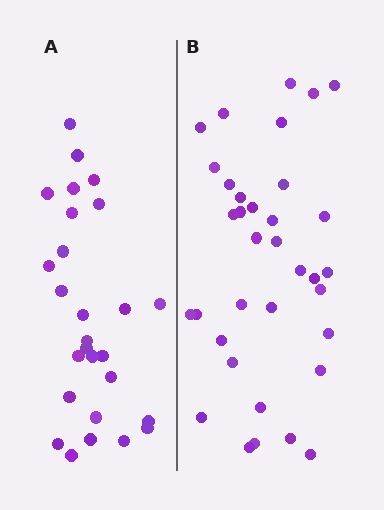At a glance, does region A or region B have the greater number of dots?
Region B (the right region) has more dots.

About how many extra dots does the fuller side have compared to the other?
Region B has roughly 8 or so more dots than region A.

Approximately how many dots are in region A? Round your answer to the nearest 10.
About 30 dots. (The exact count is 27, which rounds to 30.)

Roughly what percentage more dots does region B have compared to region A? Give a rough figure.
About 30% more.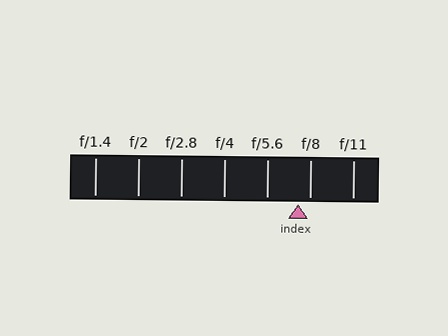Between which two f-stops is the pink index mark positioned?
The index mark is between f/5.6 and f/8.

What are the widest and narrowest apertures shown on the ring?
The widest aperture shown is f/1.4 and the narrowest is f/11.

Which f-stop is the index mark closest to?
The index mark is closest to f/8.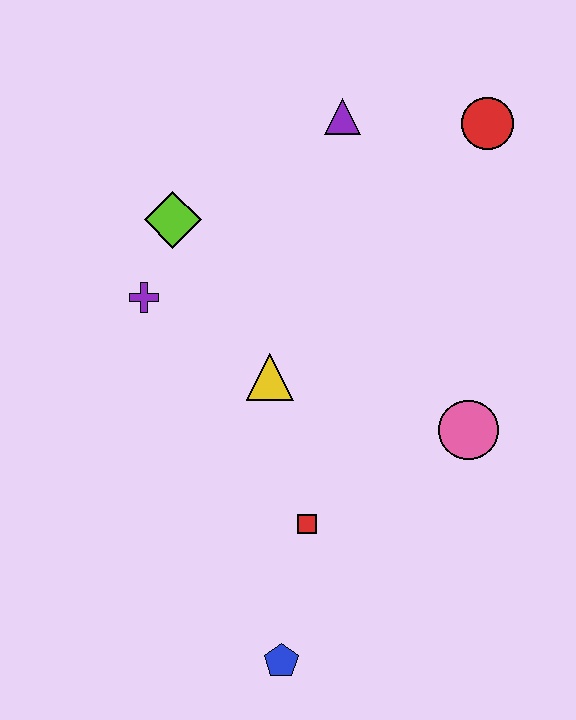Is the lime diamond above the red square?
Yes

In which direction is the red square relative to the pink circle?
The red square is to the left of the pink circle.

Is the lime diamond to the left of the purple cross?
No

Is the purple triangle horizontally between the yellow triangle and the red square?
No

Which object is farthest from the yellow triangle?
The red circle is farthest from the yellow triangle.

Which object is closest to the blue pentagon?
The red square is closest to the blue pentagon.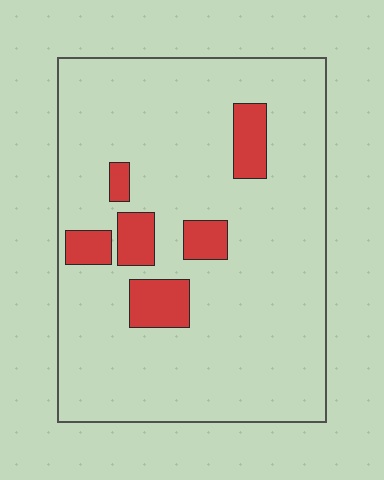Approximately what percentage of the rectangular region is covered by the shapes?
Approximately 10%.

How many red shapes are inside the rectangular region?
6.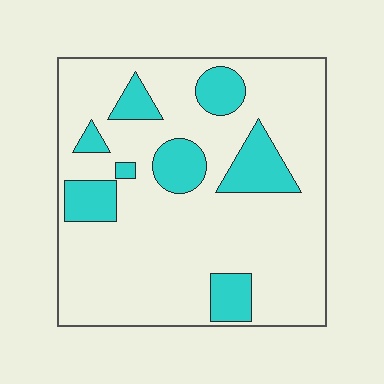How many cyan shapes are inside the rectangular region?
8.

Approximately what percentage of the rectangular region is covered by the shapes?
Approximately 20%.